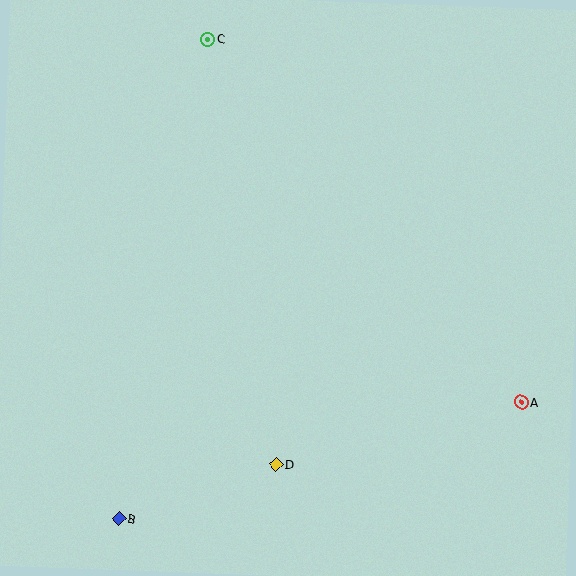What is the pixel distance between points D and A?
The distance between D and A is 253 pixels.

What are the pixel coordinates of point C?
Point C is at (208, 39).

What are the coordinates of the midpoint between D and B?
The midpoint between D and B is at (197, 492).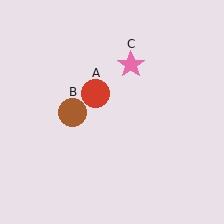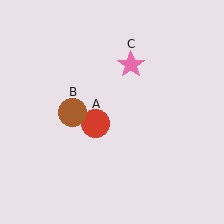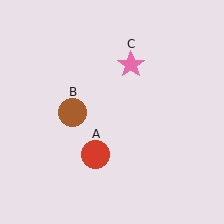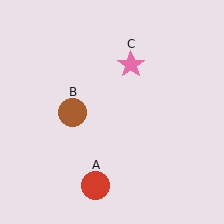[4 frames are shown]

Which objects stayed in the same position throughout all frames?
Brown circle (object B) and pink star (object C) remained stationary.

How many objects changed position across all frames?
1 object changed position: red circle (object A).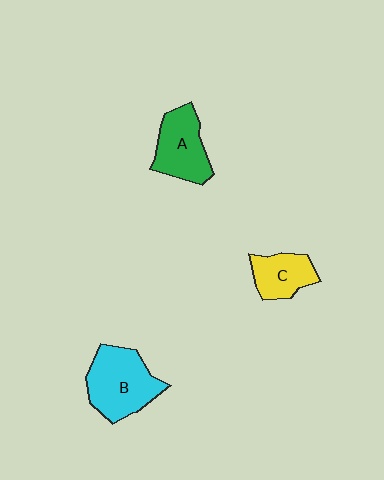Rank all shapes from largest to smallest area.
From largest to smallest: B (cyan), A (green), C (yellow).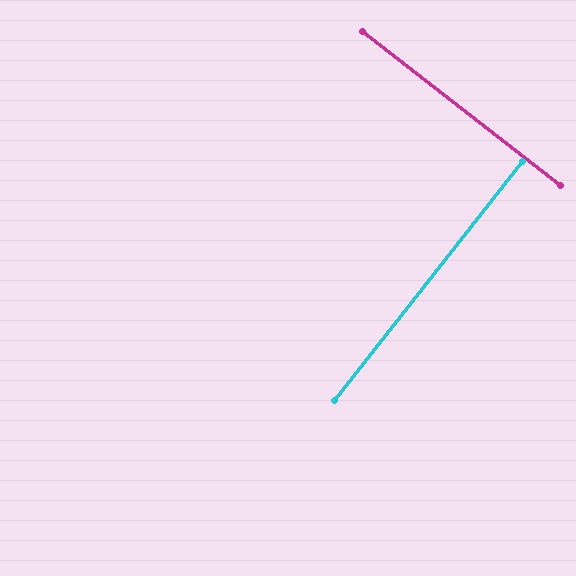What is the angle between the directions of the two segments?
Approximately 90 degrees.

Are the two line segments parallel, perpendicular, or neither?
Perpendicular — they meet at approximately 90°.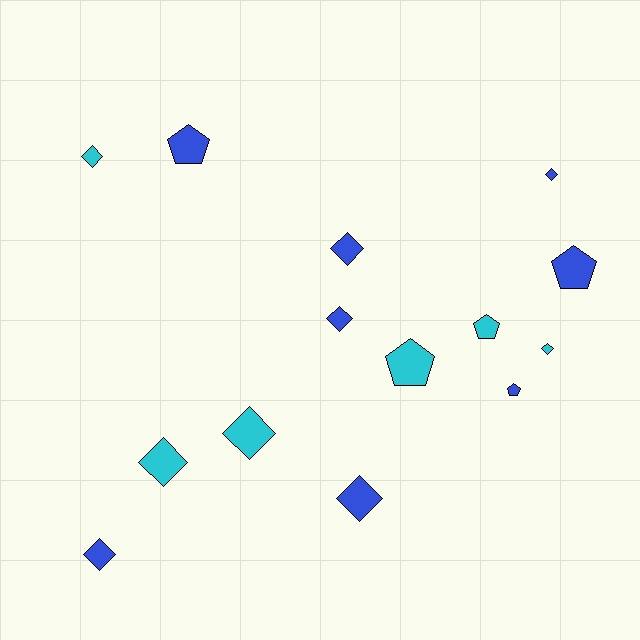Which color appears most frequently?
Blue, with 8 objects.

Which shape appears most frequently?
Diamond, with 9 objects.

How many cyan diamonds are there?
There are 4 cyan diamonds.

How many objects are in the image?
There are 14 objects.